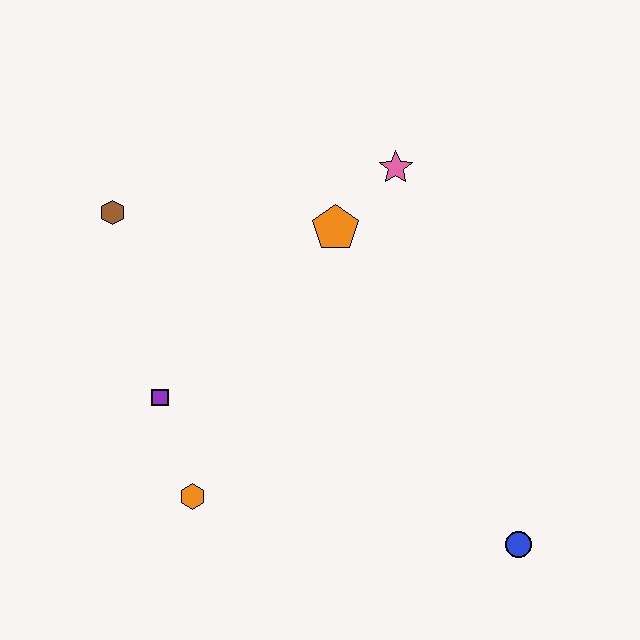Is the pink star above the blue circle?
Yes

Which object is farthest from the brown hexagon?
The blue circle is farthest from the brown hexagon.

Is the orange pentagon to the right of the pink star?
No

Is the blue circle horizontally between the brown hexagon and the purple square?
No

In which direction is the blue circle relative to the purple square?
The blue circle is to the right of the purple square.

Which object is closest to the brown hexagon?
The purple square is closest to the brown hexagon.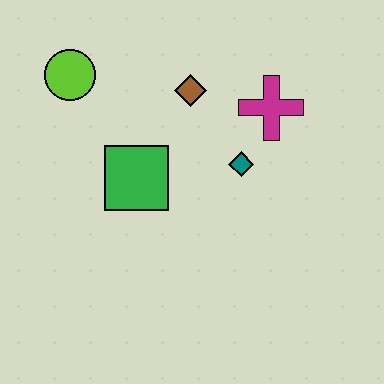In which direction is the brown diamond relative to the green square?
The brown diamond is above the green square.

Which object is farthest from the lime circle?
The magenta cross is farthest from the lime circle.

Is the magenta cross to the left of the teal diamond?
No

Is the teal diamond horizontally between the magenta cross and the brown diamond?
Yes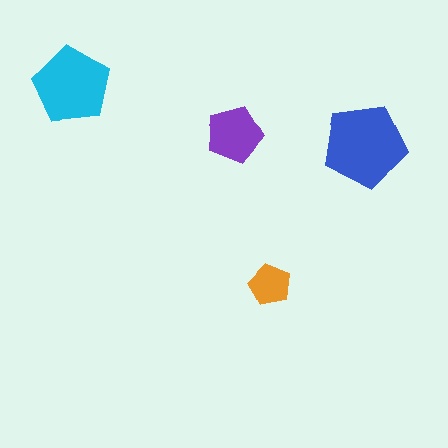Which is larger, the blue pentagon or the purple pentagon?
The blue one.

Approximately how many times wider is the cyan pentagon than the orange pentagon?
About 2 times wider.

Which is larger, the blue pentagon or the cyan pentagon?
The blue one.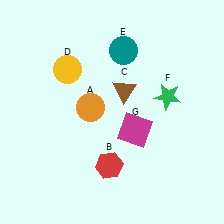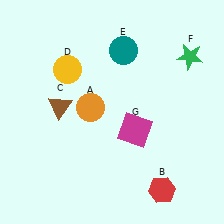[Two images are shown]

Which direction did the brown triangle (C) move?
The brown triangle (C) moved left.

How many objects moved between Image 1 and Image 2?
3 objects moved between the two images.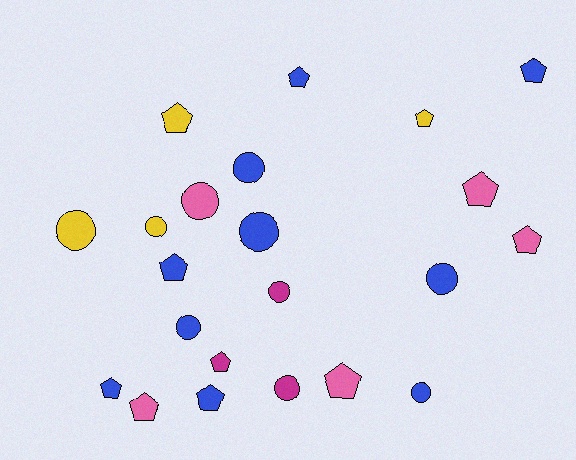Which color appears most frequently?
Blue, with 10 objects.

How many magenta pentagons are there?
There is 1 magenta pentagon.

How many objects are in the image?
There are 22 objects.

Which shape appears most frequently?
Pentagon, with 12 objects.